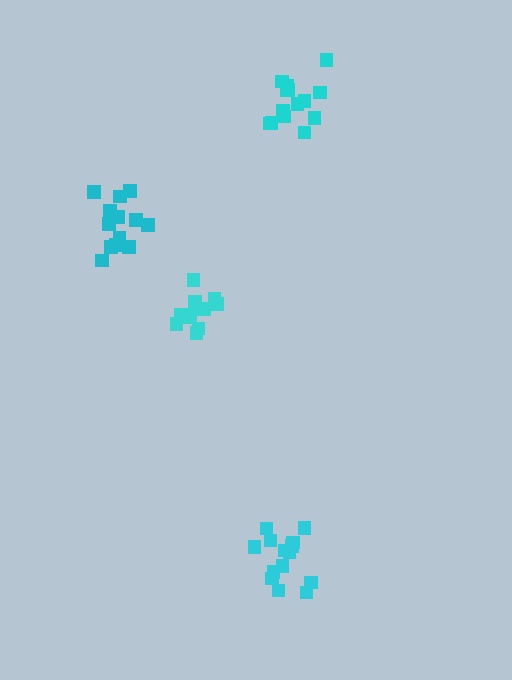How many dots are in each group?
Group 1: 13 dots, Group 2: 13 dots, Group 3: 14 dots, Group 4: 14 dots (54 total).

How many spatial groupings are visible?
There are 4 spatial groupings.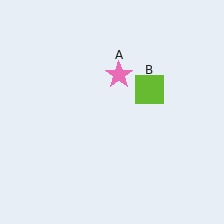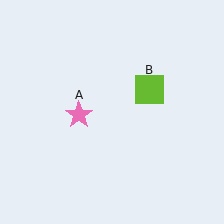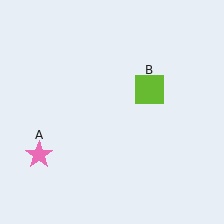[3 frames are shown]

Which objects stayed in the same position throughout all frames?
Lime square (object B) remained stationary.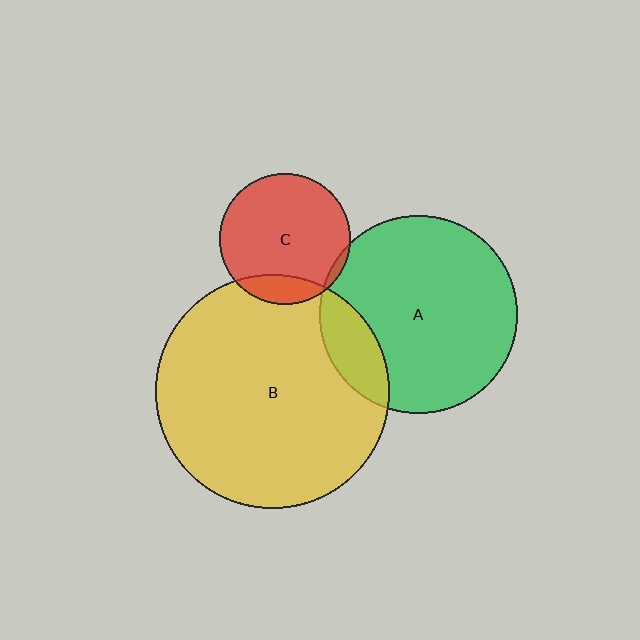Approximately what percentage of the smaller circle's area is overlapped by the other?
Approximately 5%.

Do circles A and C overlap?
Yes.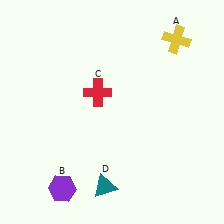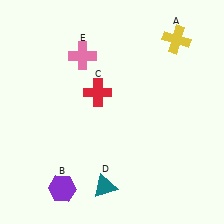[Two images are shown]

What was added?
A pink cross (E) was added in Image 2.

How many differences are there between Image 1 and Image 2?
There is 1 difference between the two images.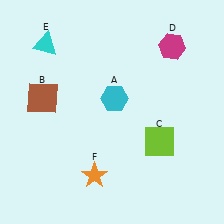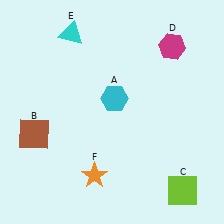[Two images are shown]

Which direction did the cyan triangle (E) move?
The cyan triangle (E) moved right.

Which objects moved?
The objects that moved are: the brown square (B), the lime square (C), the cyan triangle (E).